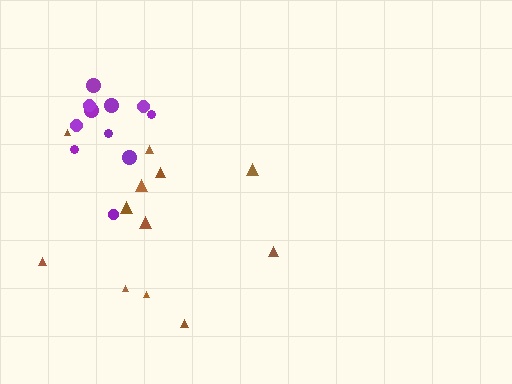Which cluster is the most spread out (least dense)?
Brown.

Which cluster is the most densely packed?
Purple.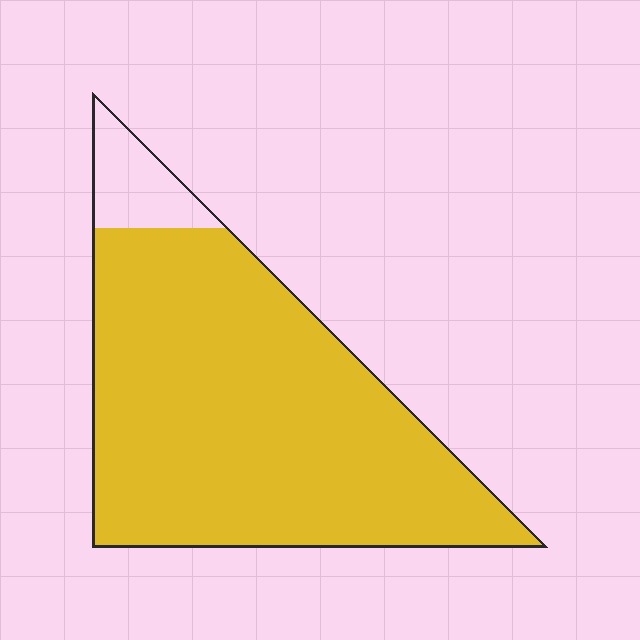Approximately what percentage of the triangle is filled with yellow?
Approximately 90%.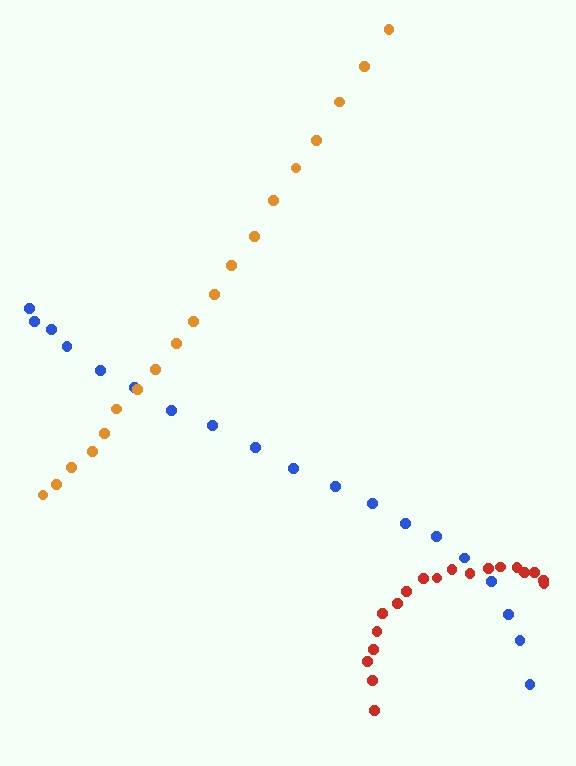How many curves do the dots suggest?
There are 3 distinct paths.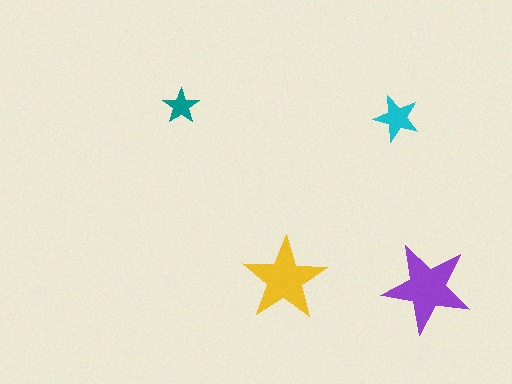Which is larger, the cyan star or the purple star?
The purple one.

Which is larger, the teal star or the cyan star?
The cyan one.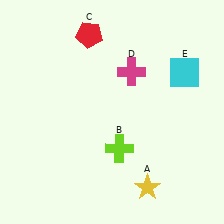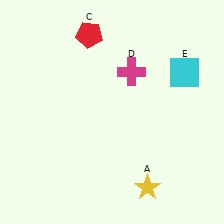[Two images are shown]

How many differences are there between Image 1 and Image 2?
There is 1 difference between the two images.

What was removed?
The lime cross (B) was removed in Image 2.